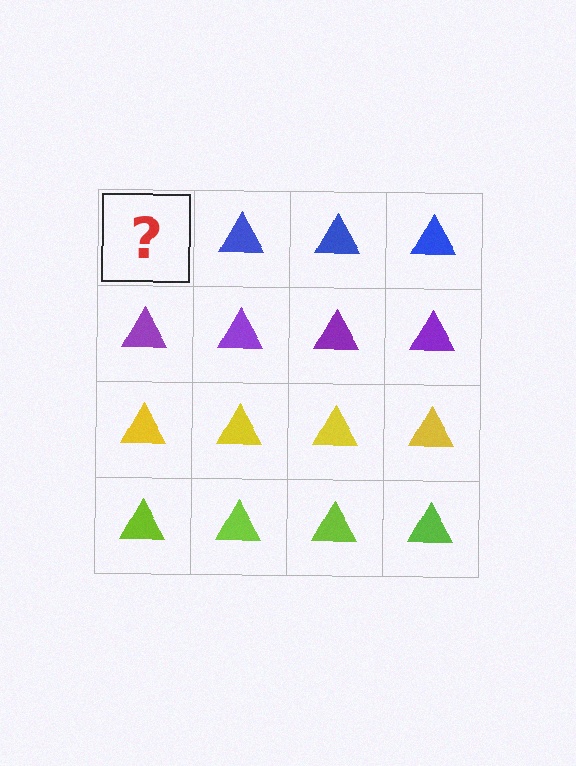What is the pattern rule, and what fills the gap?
The rule is that each row has a consistent color. The gap should be filled with a blue triangle.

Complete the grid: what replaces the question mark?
The question mark should be replaced with a blue triangle.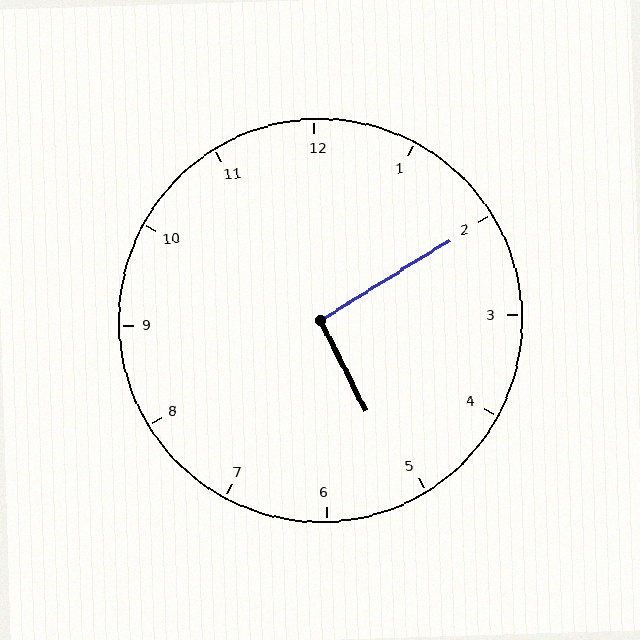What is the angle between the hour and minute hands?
Approximately 95 degrees.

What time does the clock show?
5:10.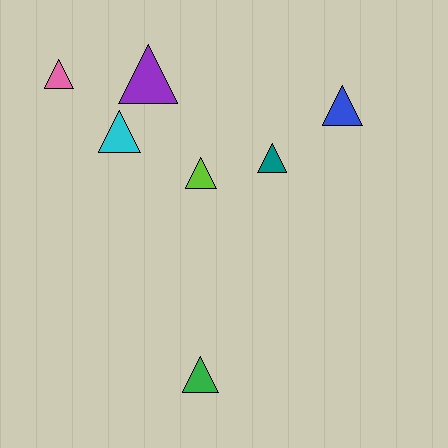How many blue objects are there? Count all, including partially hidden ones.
There is 1 blue object.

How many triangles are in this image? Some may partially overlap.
There are 7 triangles.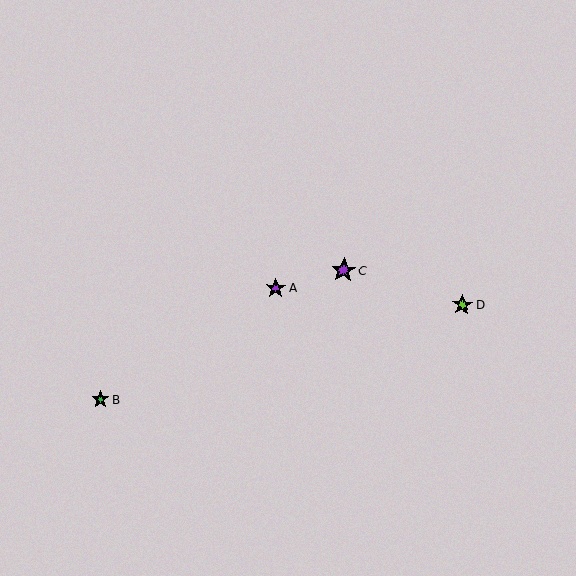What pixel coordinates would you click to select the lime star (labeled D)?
Click at (462, 305) to select the lime star D.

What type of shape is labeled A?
Shape A is a purple star.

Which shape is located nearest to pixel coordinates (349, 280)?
The purple star (labeled C) at (343, 270) is nearest to that location.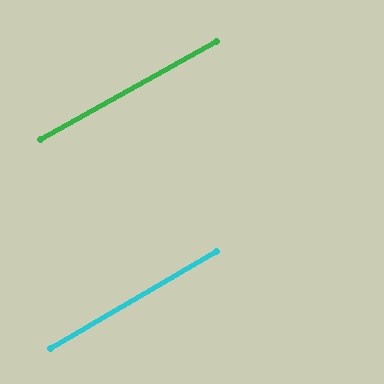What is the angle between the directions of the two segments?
Approximately 1 degree.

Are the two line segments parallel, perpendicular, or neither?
Parallel — their directions differ by only 1.2°.